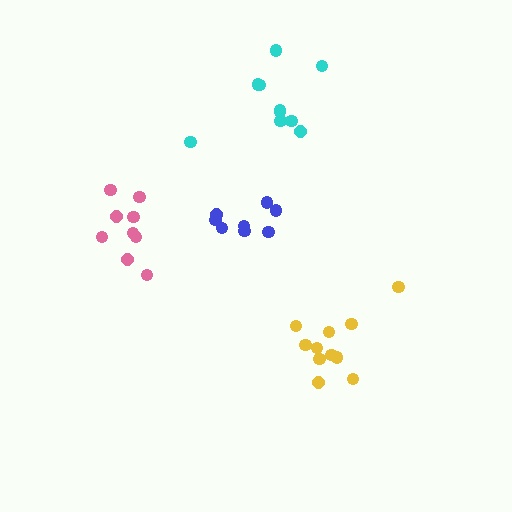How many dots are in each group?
Group 1: 9 dots, Group 2: 11 dots, Group 3: 10 dots, Group 4: 8 dots (38 total).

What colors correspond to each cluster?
The clusters are colored: pink, yellow, cyan, blue.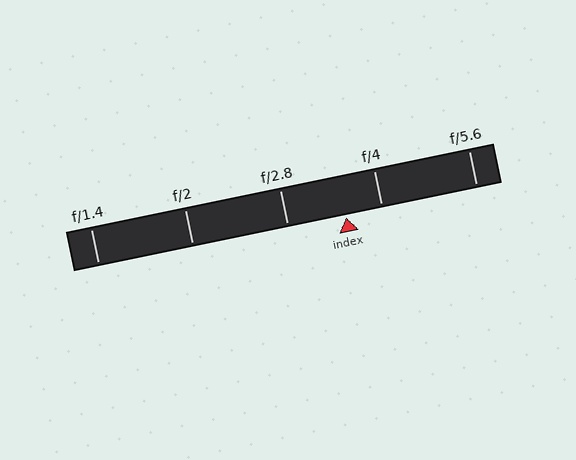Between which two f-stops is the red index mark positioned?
The index mark is between f/2.8 and f/4.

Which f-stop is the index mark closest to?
The index mark is closest to f/4.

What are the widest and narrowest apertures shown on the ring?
The widest aperture shown is f/1.4 and the narrowest is f/5.6.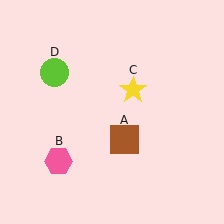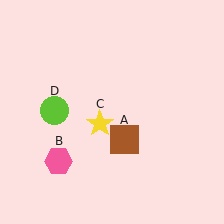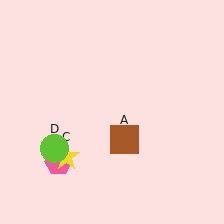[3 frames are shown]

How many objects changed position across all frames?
2 objects changed position: yellow star (object C), lime circle (object D).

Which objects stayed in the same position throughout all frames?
Brown square (object A) and pink hexagon (object B) remained stationary.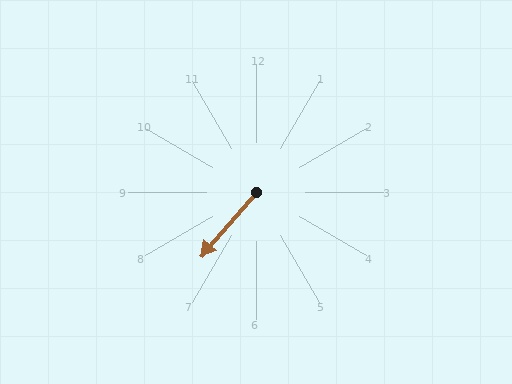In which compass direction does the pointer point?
Southwest.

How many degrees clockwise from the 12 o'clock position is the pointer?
Approximately 221 degrees.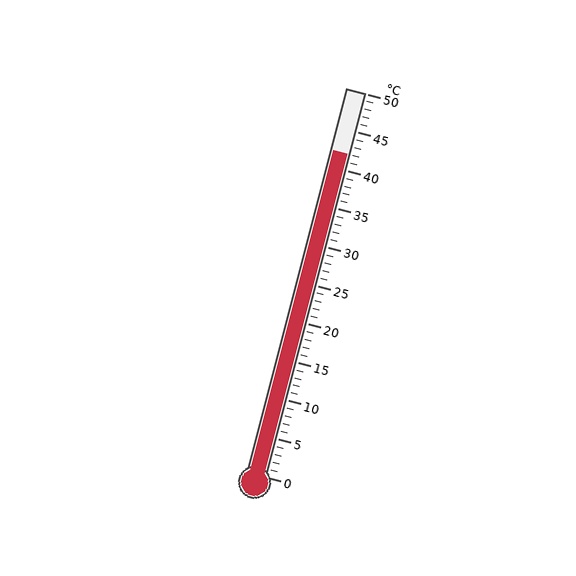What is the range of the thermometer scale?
The thermometer scale ranges from 0°C to 50°C.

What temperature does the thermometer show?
The thermometer shows approximately 42°C.